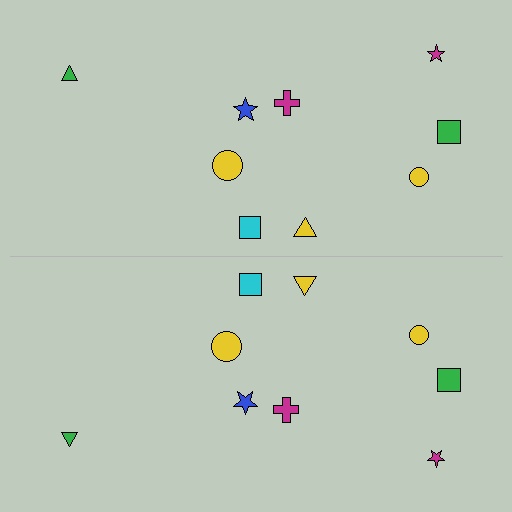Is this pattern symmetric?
Yes, this pattern has bilateral (reflection) symmetry.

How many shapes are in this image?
There are 18 shapes in this image.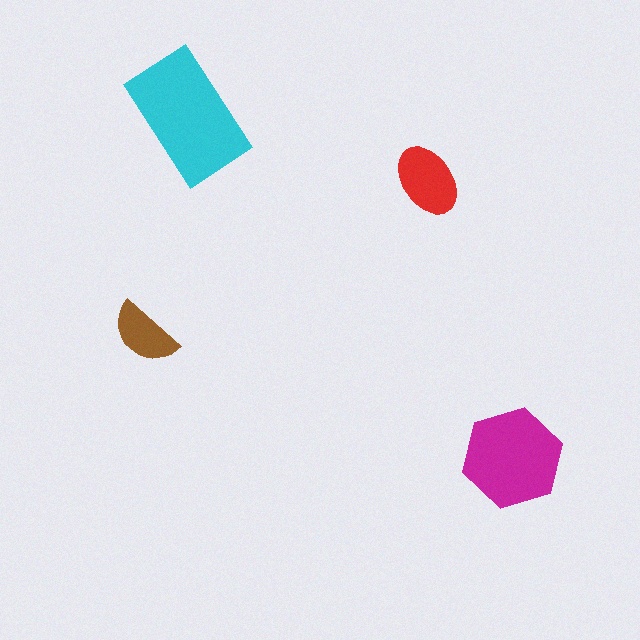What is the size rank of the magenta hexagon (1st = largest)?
2nd.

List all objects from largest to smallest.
The cyan rectangle, the magenta hexagon, the red ellipse, the brown semicircle.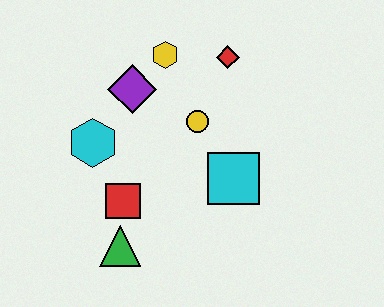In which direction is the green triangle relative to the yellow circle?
The green triangle is below the yellow circle.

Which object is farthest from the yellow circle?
The green triangle is farthest from the yellow circle.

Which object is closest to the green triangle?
The red square is closest to the green triangle.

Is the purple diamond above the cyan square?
Yes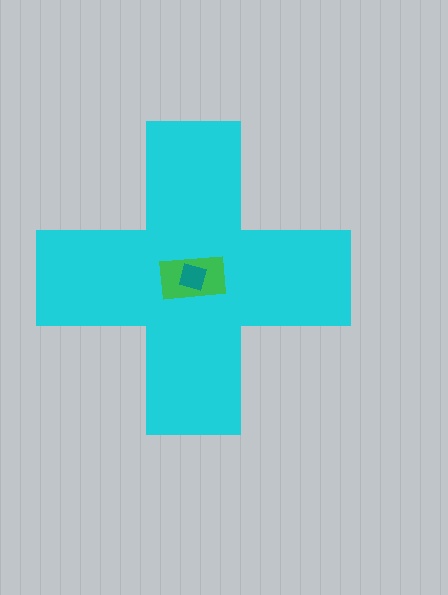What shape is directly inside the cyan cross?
The green rectangle.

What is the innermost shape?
The teal square.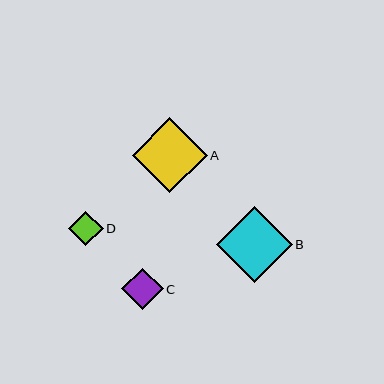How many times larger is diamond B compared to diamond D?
Diamond B is approximately 2.2 times the size of diamond D.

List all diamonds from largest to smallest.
From largest to smallest: B, A, C, D.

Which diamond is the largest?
Diamond B is the largest with a size of approximately 76 pixels.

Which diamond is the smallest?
Diamond D is the smallest with a size of approximately 34 pixels.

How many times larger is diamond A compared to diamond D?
Diamond A is approximately 2.2 times the size of diamond D.